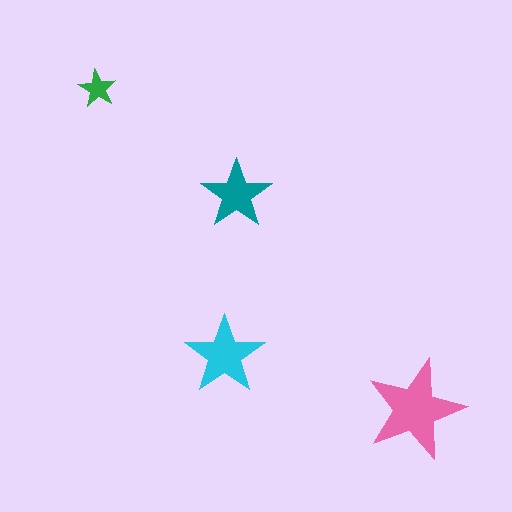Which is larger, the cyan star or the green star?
The cyan one.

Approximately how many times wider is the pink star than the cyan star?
About 1.5 times wider.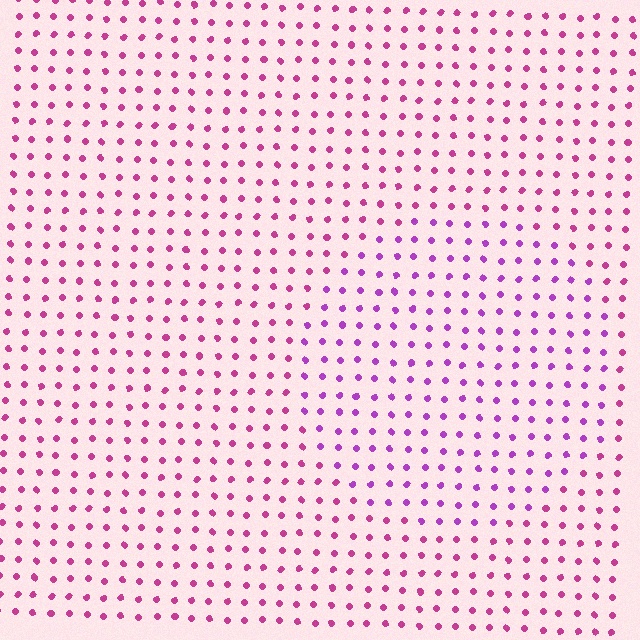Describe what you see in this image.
The image is filled with small magenta elements in a uniform arrangement. A circle-shaped region is visible where the elements are tinted to a slightly different hue, forming a subtle color boundary.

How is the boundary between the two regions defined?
The boundary is defined purely by a slight shift in hue (about 31 degrees). Spacing, size, and orientation are identical on both sides.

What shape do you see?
I see a circle.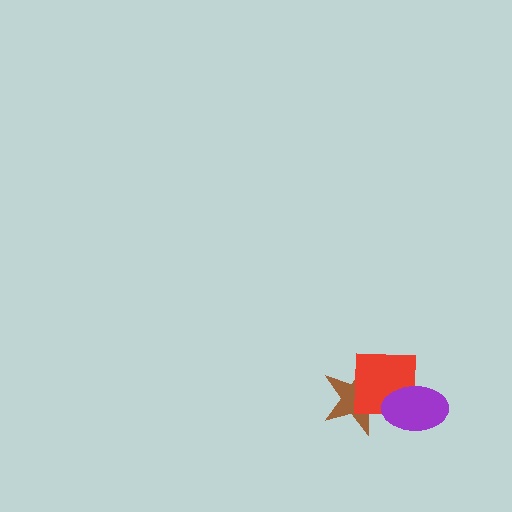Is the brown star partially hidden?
Yes, it is partially covered by another shape.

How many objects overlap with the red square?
2 objects overlap with the red square.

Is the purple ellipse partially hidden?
No, no other shape covers it.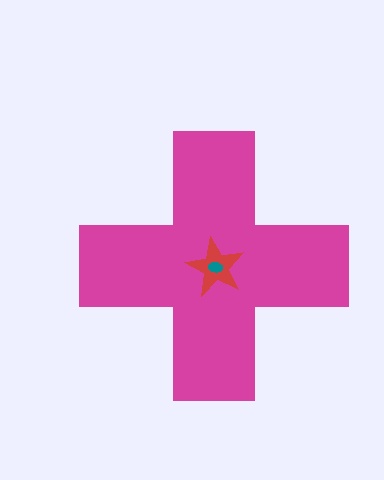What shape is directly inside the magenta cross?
The red star.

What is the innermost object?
The teal ellipse.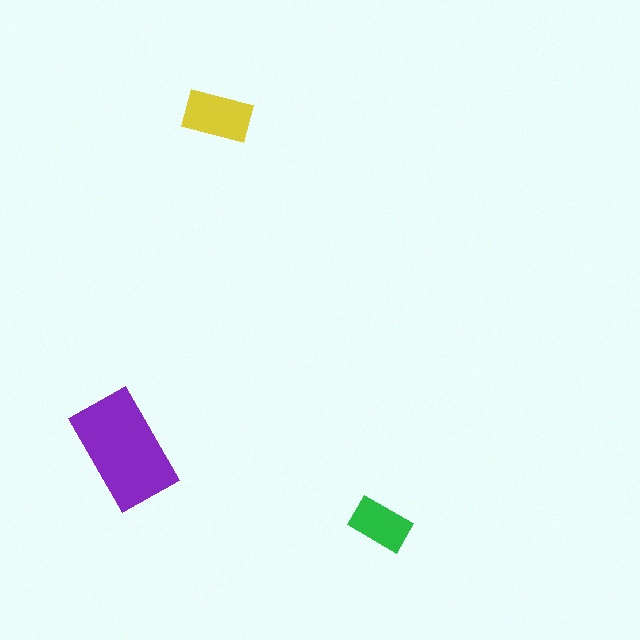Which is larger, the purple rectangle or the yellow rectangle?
The purple one.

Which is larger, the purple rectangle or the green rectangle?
The purple one.